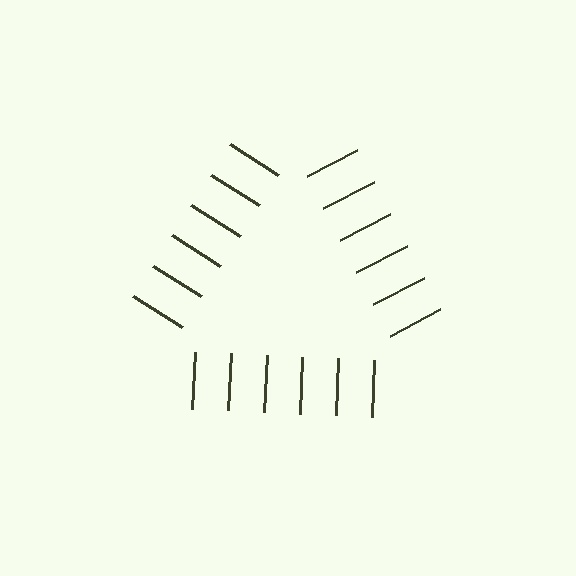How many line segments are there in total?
18 — 6 along each of the 3 edges.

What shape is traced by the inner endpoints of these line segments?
An illusory triangle — the line segments terminate on its edges but no continuous stroke is drawn.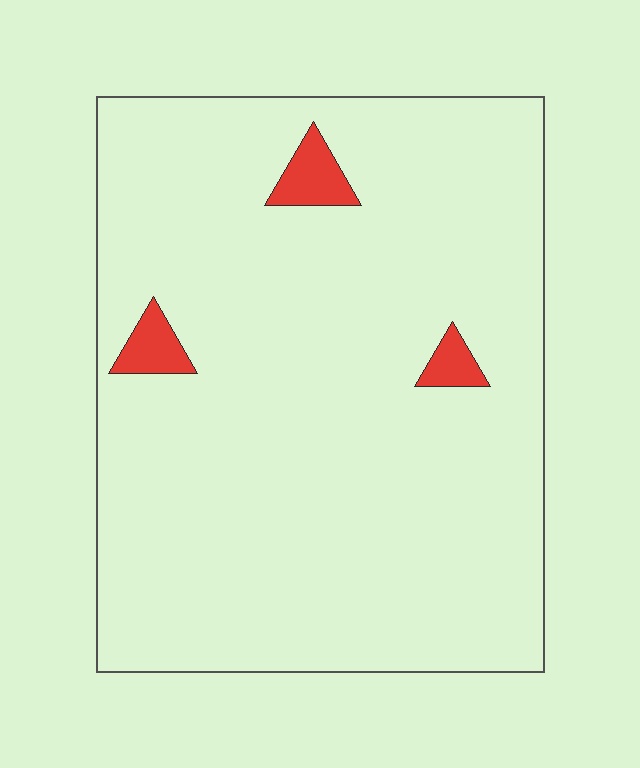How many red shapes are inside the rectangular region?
3.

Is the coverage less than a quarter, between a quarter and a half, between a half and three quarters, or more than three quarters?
Less than a quarter.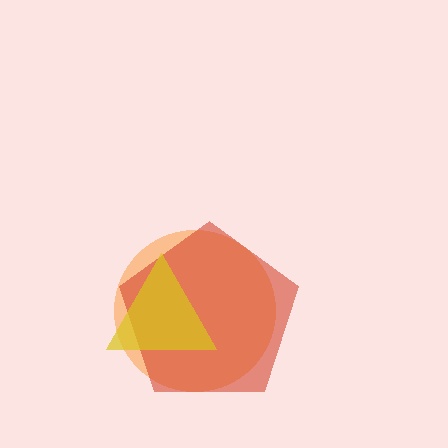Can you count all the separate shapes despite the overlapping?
Yes, there are 3 separate shapes.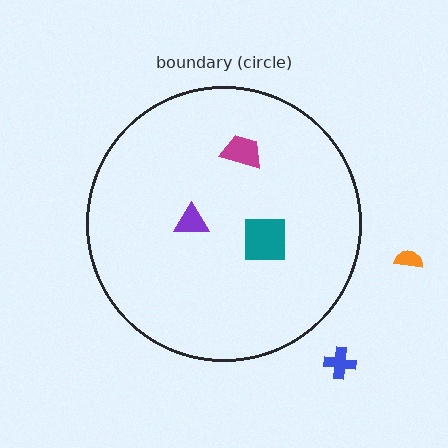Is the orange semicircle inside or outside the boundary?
Outside.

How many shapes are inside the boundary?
3 inside, 2 outside.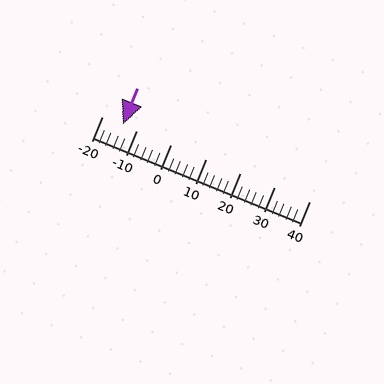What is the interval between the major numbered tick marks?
The major tick marks are spaced 10 units apart.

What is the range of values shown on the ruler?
The ruler shows values from -20 to 40.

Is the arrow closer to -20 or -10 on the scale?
The arrow is closer to -10.